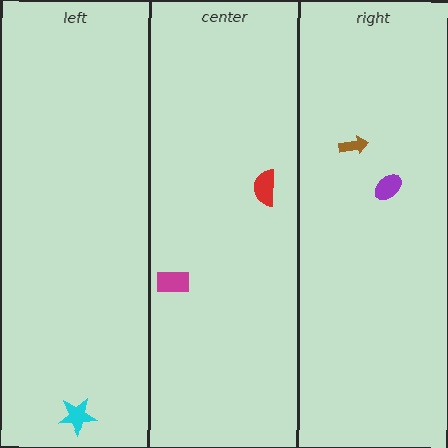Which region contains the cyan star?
The left region.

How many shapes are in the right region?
2.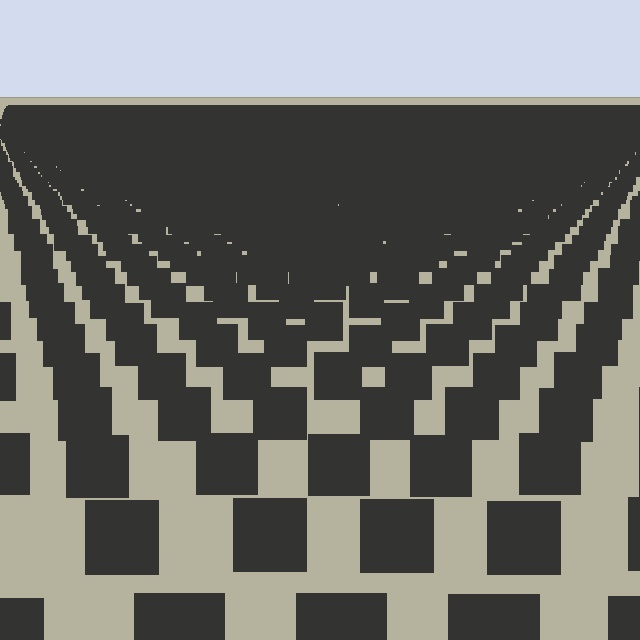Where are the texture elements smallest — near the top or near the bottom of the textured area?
Near the top.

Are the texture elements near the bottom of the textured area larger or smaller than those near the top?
Larger. Near the bottom, elements are closer to the viewer and appear at a bigger on-screen size.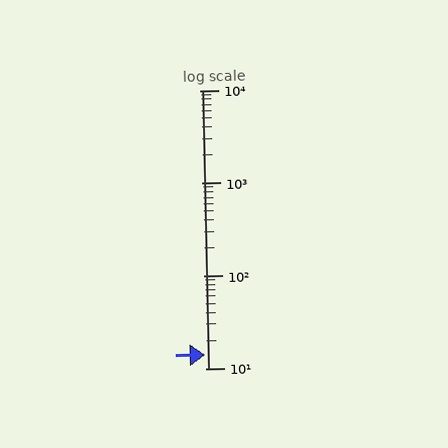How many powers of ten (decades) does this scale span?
The scale spans 3 decades, from 10 to 10000.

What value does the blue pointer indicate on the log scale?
The pointer indicates approximately 14.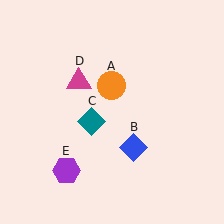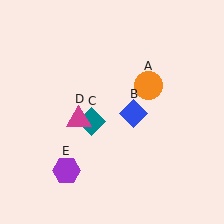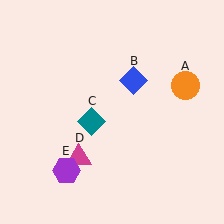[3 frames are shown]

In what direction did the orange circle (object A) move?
The orange circle (object A) moved right.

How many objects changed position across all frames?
3 objects changed position: orange circle (object A), blue diamond (object B), magenta triangle (object D).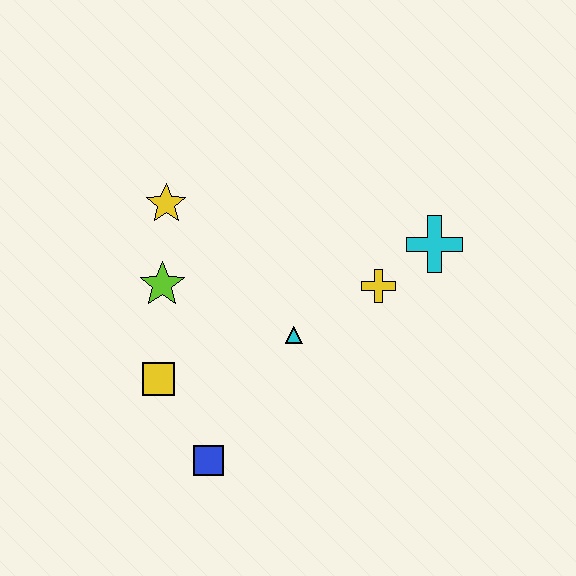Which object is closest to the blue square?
The yellow square is closest to the blue square.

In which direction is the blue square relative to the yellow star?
The blue square is below the yellow star.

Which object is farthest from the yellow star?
The cyan cross is farthest from the yellow star.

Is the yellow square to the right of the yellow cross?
No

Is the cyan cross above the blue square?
Yes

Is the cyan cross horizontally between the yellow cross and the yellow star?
No